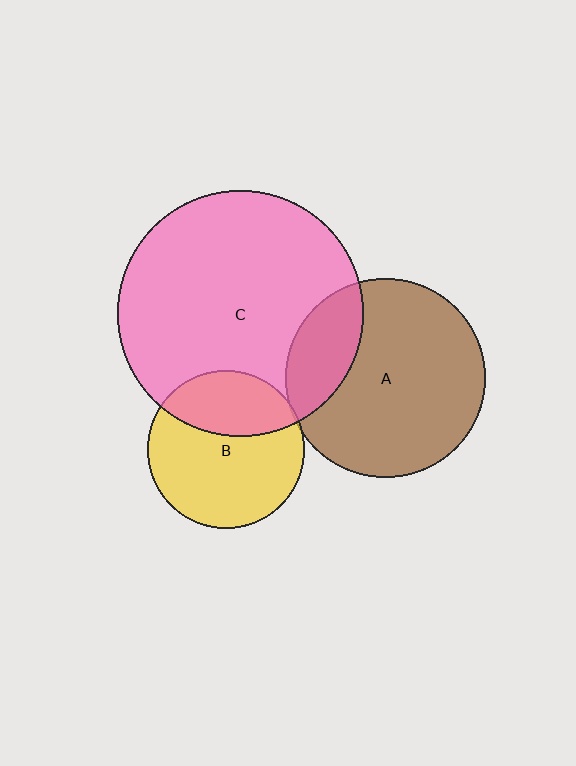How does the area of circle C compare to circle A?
Approximately 1.5 times.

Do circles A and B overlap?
Yes.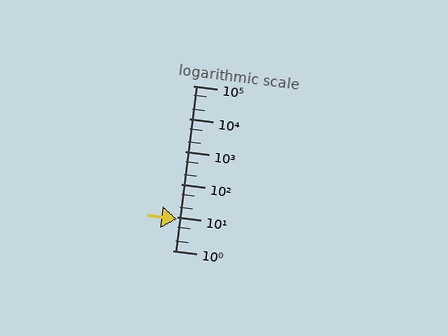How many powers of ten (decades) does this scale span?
The scale spans 5 decades, from 1 to 100000.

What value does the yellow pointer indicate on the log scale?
The pointer indicates approximately 9.2.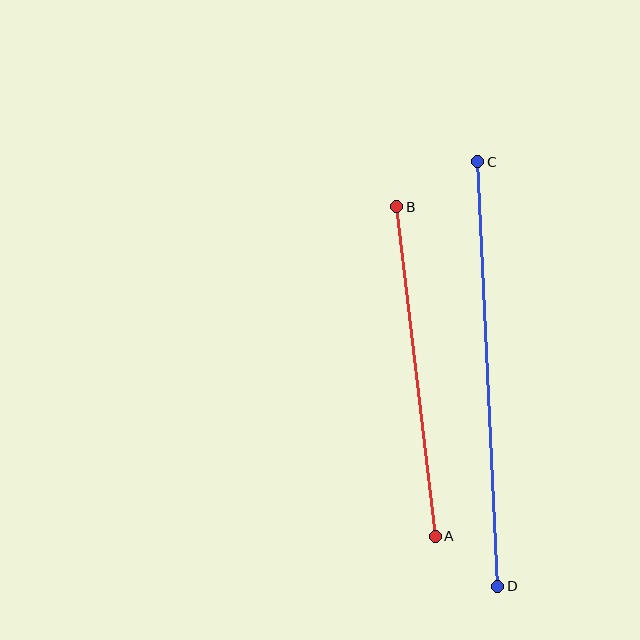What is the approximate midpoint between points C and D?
The midpoint is at approximately (488, 374) pixels.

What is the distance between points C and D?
The distance is approximately 425 pixels.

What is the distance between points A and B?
The distance is approximately 331 pixels.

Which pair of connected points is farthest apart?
Points C and D are farthest apart.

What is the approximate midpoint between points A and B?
The midpoint is at approximately (416, 371) pixels.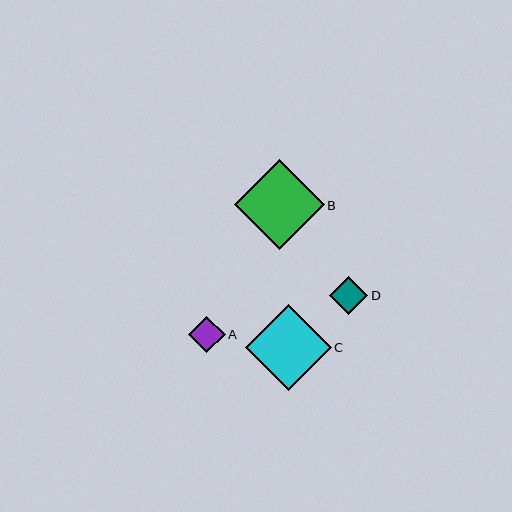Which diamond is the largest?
Diamond B is the largest with a size of approximately 90 pixels.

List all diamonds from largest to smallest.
From largest to smallest: B, C, D, A.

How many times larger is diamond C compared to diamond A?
Diamond C is approximately 2.3 times the size of diamond A.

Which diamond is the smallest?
Diamond A is the smallest with a size of approximately 36 pixels.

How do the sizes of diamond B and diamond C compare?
Diamond B and diamond C are approximately the same size.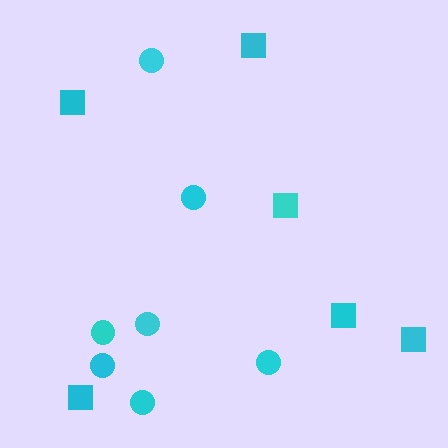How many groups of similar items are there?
There are 2 groups: one group of squares (6) and one group of circles (7).